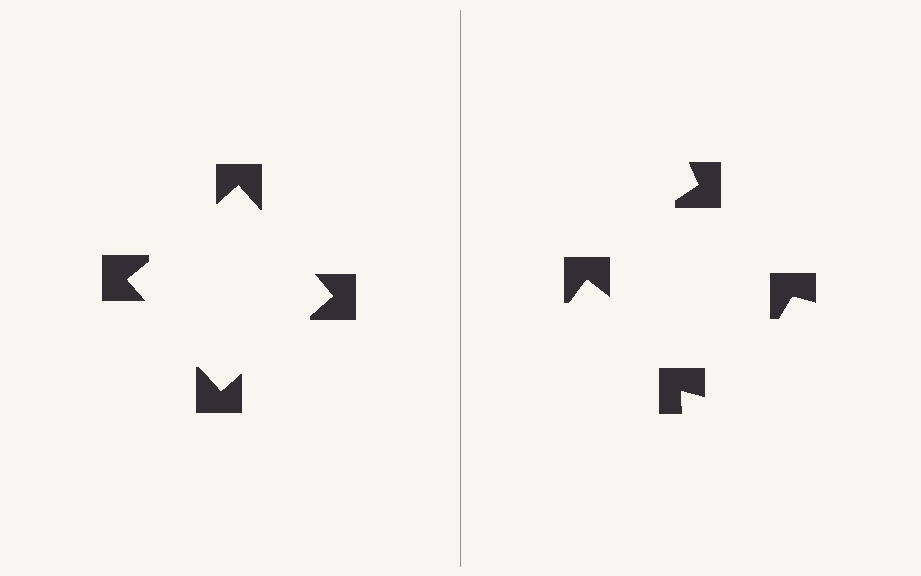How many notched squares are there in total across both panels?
8 — 4 on each side.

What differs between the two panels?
The notched squares are positioned identically on both sides; only the wedge orientations differ. On the left they align to a square; on the right they are misaligned.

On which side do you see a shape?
An illusory square appears on the left side. On the right side the wedge cuts are rotated, so no coherent shape forms.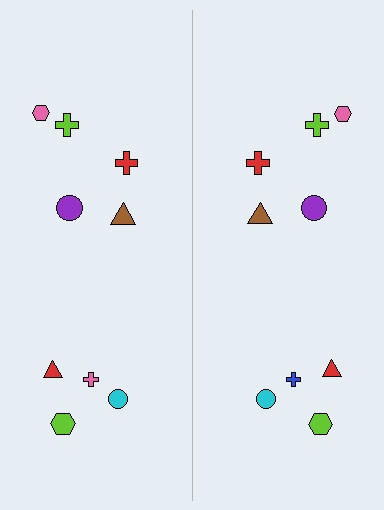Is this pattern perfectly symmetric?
No, the pattern is not perfectly symmetric. The blue cross on the right side breaks the symmetry — its mirror counterpart is pink.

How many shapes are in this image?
There are 18 shapes in this image.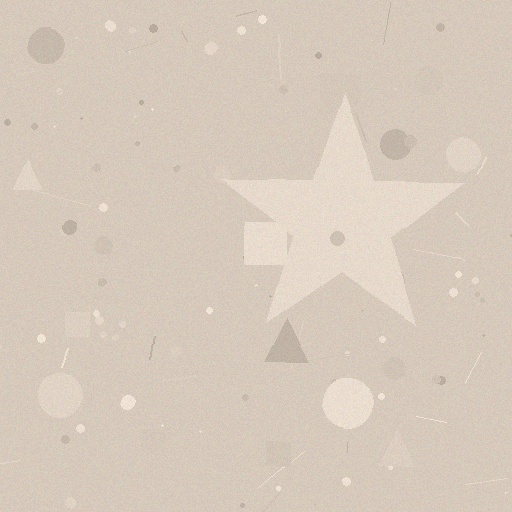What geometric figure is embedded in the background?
A star is embedded in the background.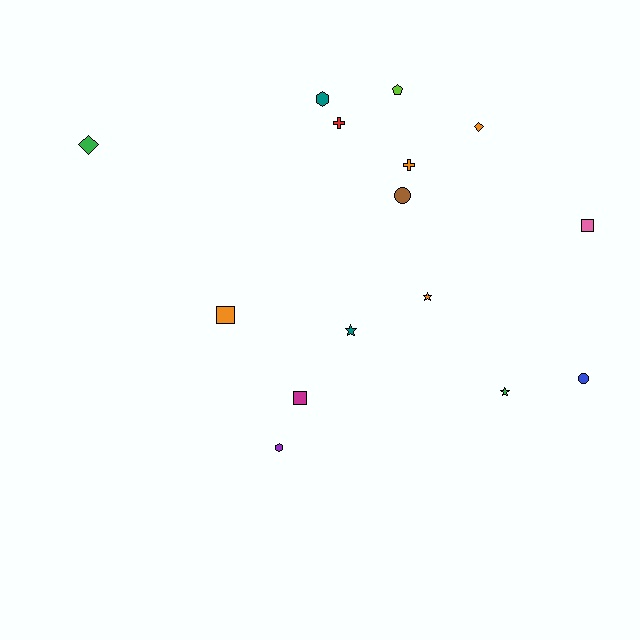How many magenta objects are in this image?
There is 1 magenta object.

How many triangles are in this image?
There are no triangles.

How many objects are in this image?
There are 15 objects.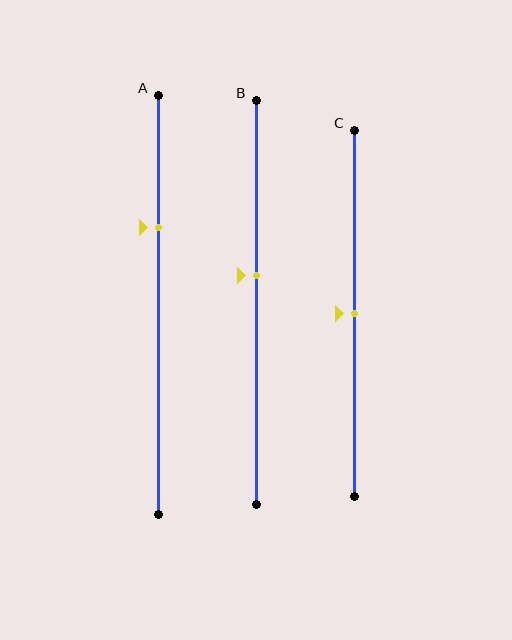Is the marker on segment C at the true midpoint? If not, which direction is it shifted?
Yes, the marker on segment C is at the true midpoint.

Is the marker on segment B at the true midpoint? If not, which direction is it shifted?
No, the marker on segment B is shifted upward by about 7% of the segment length.